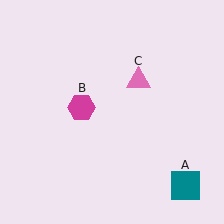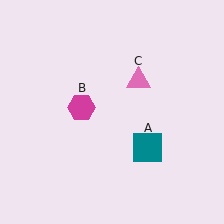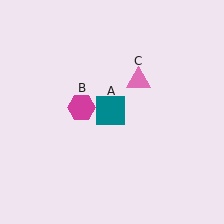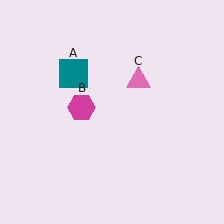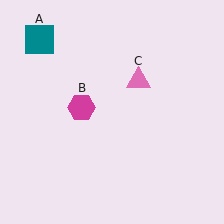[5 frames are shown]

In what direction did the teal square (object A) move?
The teal square (object A) moved up and to the left.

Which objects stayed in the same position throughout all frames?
Magenta hexagon (object B) and pink triangle (object C) remained stationary.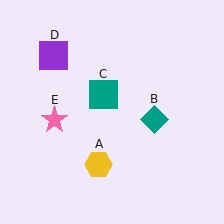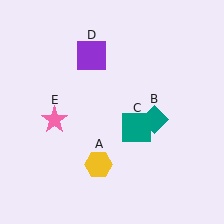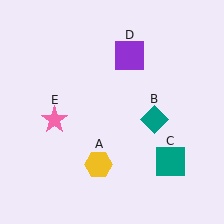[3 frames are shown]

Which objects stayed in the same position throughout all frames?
Yellow hexagon (object A) and teal diamond (object B) and pink star (object E) remained stationary.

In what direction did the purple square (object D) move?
The purple square (object D) moved right.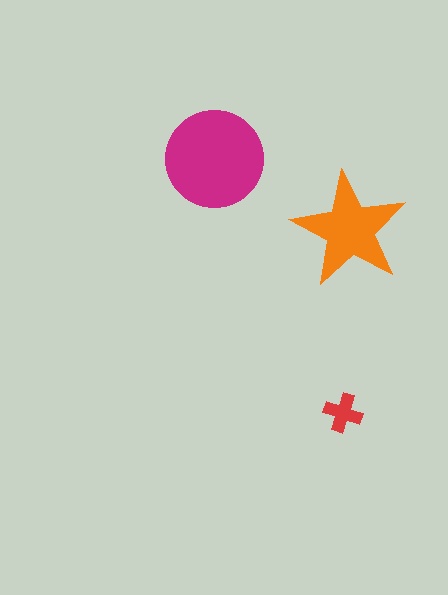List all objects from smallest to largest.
The red cross, the orange star, the magenta circle.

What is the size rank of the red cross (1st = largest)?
3rd.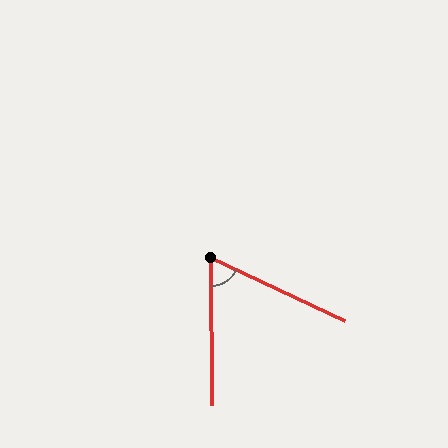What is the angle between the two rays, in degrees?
Approximately 65 degrees.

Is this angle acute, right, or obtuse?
It is acute.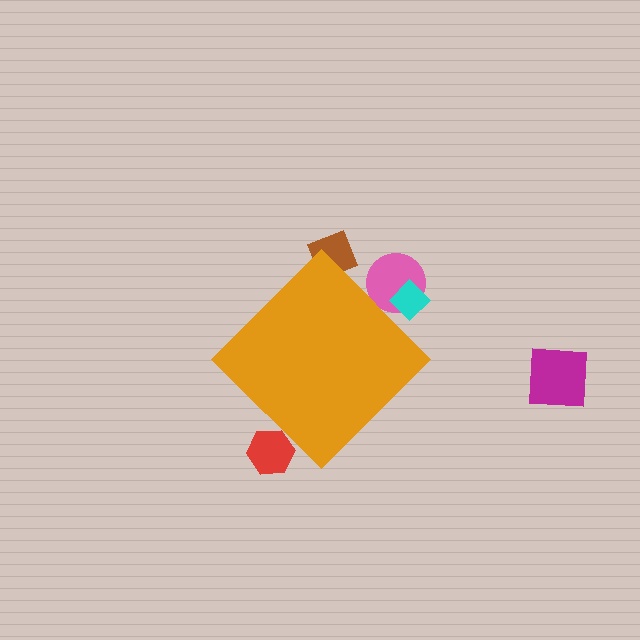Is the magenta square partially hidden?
No, the magenta square is fully visible.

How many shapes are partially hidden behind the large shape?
4 shapes are partially hidden.